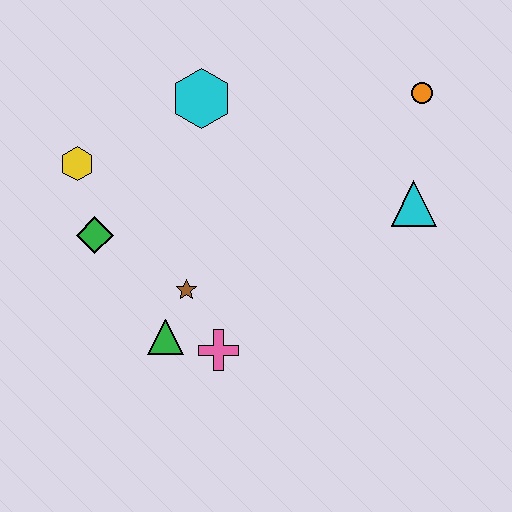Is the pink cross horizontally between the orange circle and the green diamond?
Yes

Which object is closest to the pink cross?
The green triangle is closest to the pink cross.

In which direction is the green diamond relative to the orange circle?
The green diamond is to the left of the orange circle.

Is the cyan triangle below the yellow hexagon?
Yes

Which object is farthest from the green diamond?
The orange circle is farthest from the green diamond.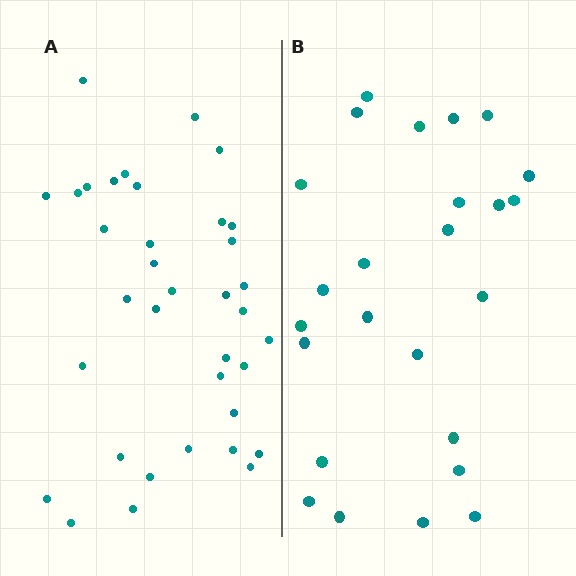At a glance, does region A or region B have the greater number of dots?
Region A (the left region) has more dots.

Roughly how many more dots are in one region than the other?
Region A has roughly 12 or so more dots than region B.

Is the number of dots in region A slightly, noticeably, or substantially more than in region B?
Region A has noticeably more, but not dramatically so. The ratio is roughly 1.4 to 1.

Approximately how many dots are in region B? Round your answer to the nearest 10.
About 20 dots. (The exact count is 25, which rounds to 20.)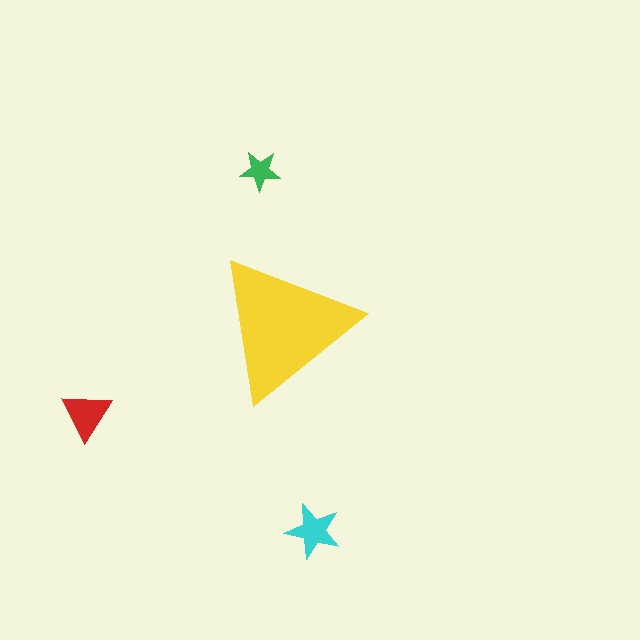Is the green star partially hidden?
No, the green star is fully visible.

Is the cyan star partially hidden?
No, the cyan star is fully visible.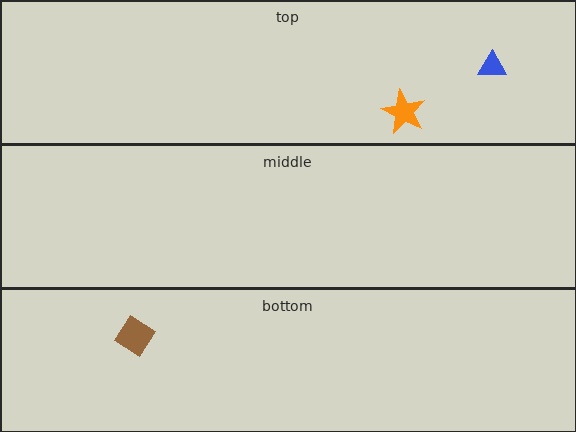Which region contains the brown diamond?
The bottom region.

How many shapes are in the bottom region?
1.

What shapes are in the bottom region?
The brown diamond.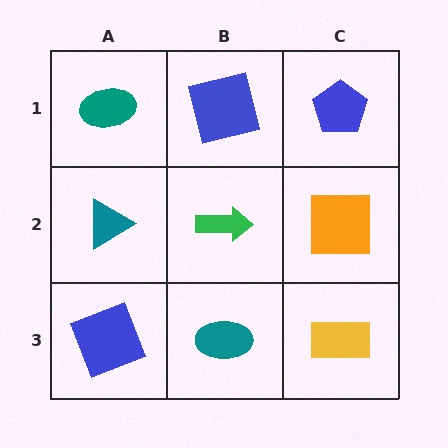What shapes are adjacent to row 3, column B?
A green arrow (row 2, column B), a blue square (row 3, column A), a yellow rectangle (row 3, column C).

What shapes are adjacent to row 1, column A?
A teal triangle (row 2, column A), a blue square (row 1, column B).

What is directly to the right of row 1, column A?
A blue square.